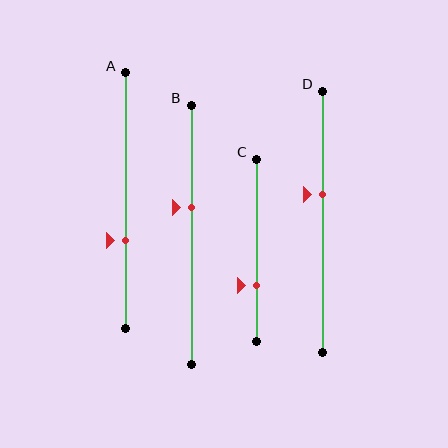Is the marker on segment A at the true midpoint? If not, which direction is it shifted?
No, the marker on segment A is shifted downward by about 15% of the segment length.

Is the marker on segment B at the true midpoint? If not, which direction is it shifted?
No, the marker on segment B is shifted upward by about 11% of the segment length.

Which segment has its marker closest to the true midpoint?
Segment D has its marker closest to the true midpoint.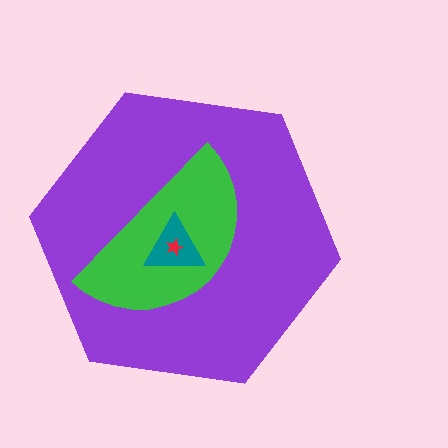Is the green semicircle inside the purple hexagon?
Yes.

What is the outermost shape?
The purple hexagon.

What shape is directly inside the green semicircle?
The teal triangle.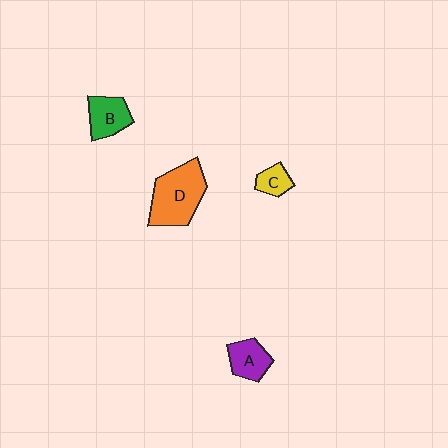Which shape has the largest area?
Shape D (orange).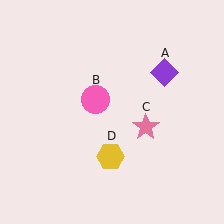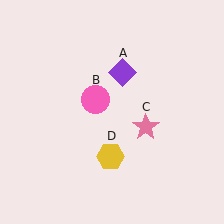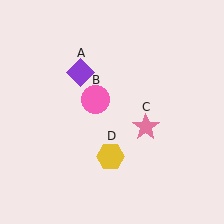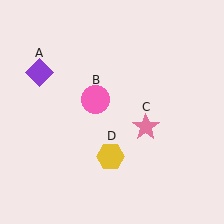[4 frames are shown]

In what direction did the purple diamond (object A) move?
The purple diamond (object A) moved left.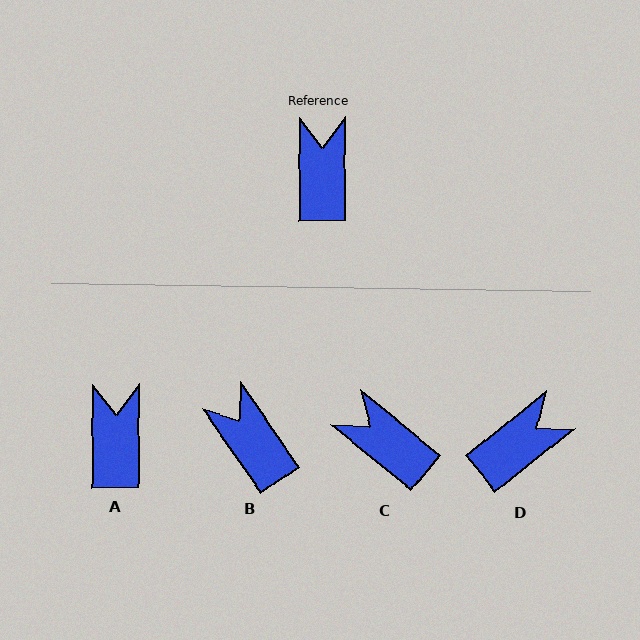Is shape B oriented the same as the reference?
No, it is off by about 35 degrees.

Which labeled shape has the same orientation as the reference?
A.